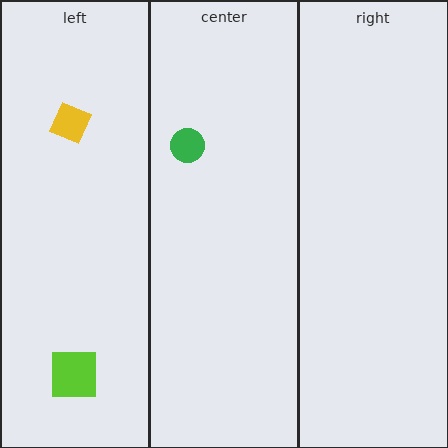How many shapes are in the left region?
2.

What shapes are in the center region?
The green circle.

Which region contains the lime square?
The left region.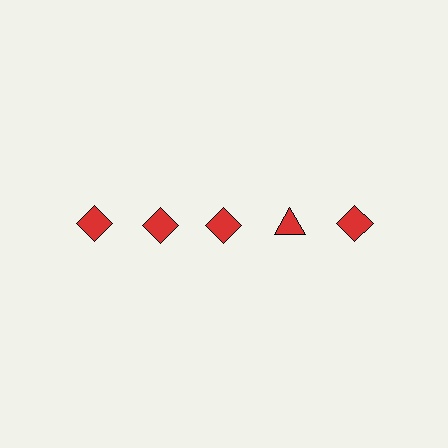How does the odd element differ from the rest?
It has a different shape: triangle instead of diamond.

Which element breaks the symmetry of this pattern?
The red triangle in the top row, second from right column breaks the symmetry. All other shapes are red diamonds.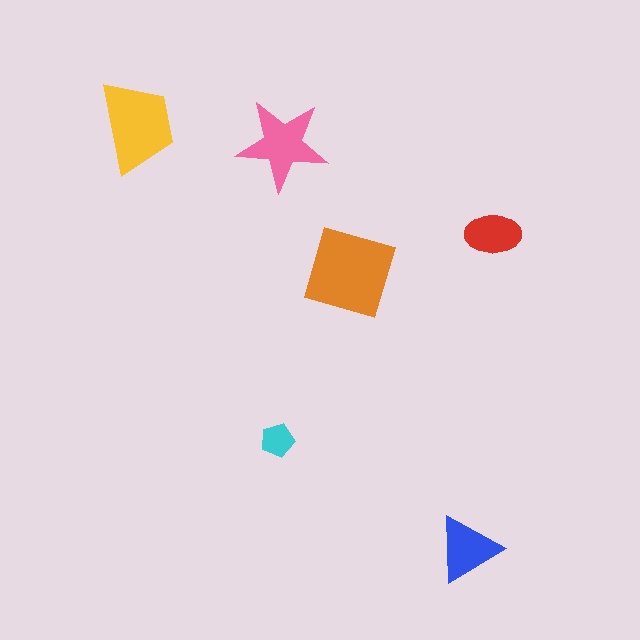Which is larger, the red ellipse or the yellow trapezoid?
The yellow trapezoid.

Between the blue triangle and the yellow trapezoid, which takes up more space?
The yellow trapezoid.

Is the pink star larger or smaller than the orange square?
Smaller.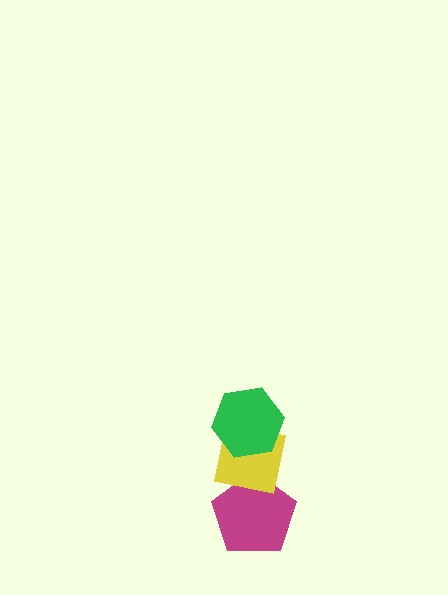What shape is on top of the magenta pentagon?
The yellow square is on top of the magenta pentagon.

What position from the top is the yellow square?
The yellow square is 2nd from the top.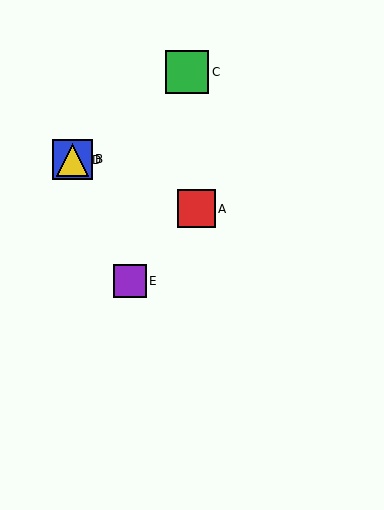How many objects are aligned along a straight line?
3 objects (A, B, D) are aligned along a straight line.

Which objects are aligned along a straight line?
Objects A, B, D are aligned along a straight line.